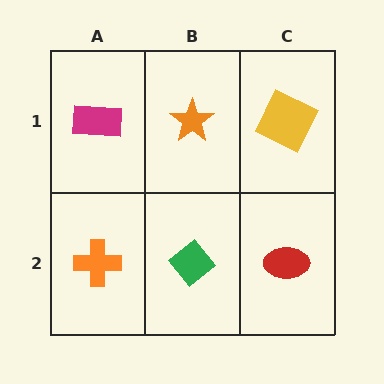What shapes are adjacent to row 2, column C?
A yellow square (row 1, column C), a green diamond (row 2, column B).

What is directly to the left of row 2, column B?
An orange cross.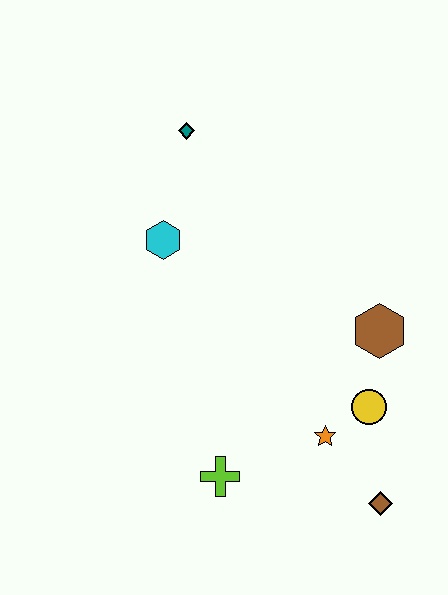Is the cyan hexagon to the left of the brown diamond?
Yes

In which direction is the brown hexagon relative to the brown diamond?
The brown hexagon is above the brown diamond.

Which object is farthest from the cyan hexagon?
The brown diamond is farthest from the cyan hexagon.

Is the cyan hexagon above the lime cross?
Yes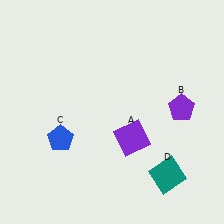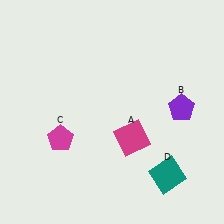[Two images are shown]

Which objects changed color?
A changed from purple to magenta. C changed from blue to magenta.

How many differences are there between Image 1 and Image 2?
There are 2 differences between the two images.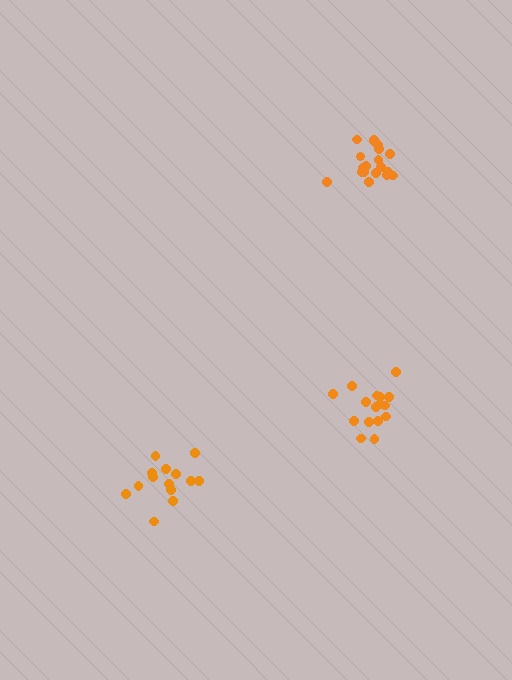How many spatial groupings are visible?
There are 3 spatial groupings.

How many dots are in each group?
Group 1: 19 dots, Group 2: 14 dots, Group 3: 17 dots (50 total).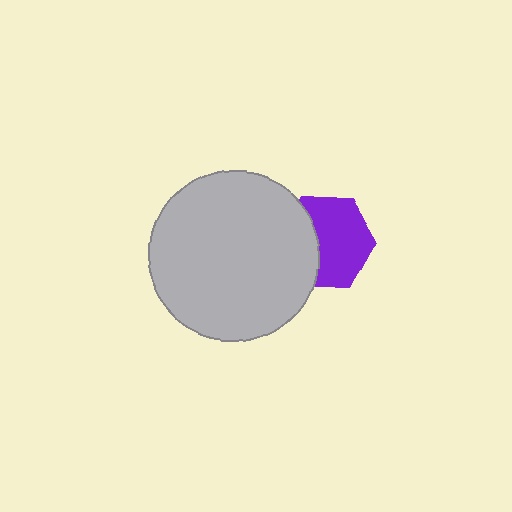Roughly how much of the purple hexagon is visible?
About half of it is visible (roughly 64%).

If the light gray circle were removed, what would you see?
You would see the complete purple hexagon.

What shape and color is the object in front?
The object in front is a light gray circle.